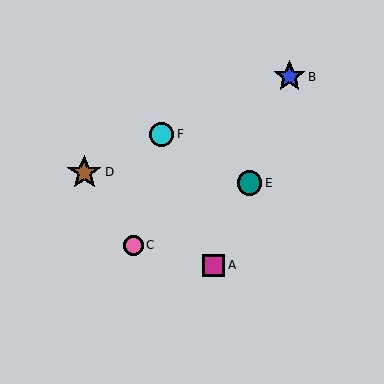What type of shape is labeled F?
Shape F is a cyan circle.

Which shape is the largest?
The brown star (labeled D) is the largest.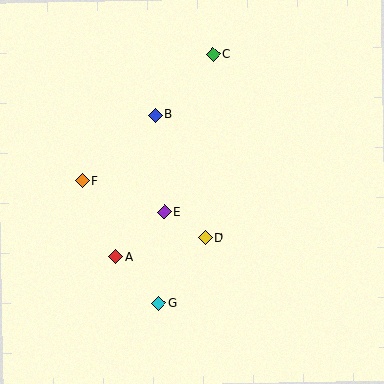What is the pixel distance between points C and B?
The distance between C and B is 83 pixels.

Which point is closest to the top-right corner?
Point C is closest to the top-right corner.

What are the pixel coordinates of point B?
Point B is at (155, 115).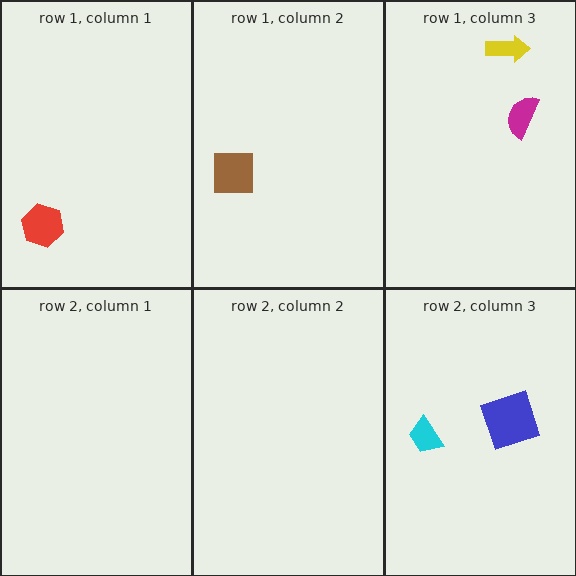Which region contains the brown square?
The row 1, column 2 region.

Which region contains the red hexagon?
The row 1, column 1 region.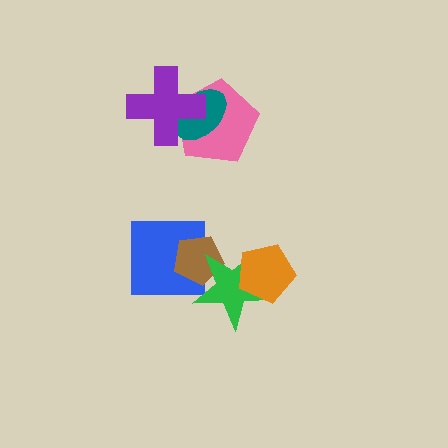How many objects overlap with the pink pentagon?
2 objects overlap with the pink pentagon.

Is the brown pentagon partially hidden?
Yes, it is partially covered by another shape.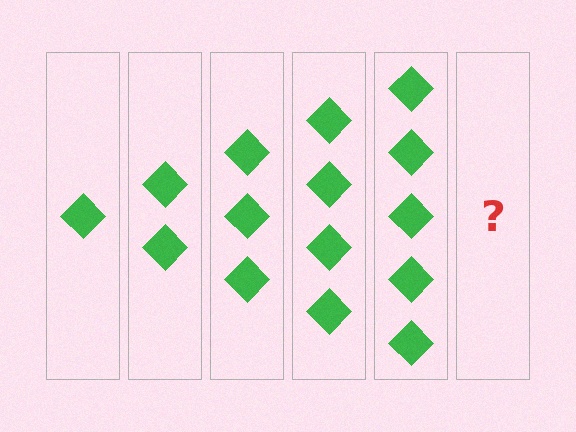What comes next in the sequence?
The next element should be 6 diamonds.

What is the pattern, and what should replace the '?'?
The pattern is that each step adds one more diamond. The '?' should be 6 diamonds.